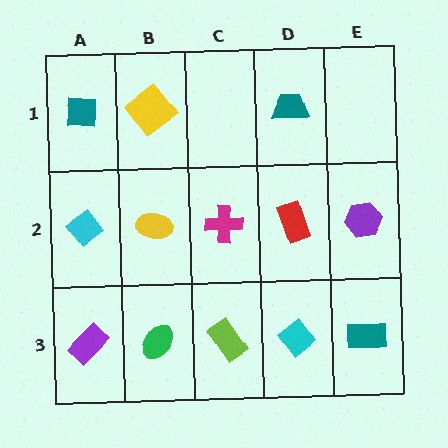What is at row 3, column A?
A purple rectangle.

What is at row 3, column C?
A lime rectangle.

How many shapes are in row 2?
5 shapes.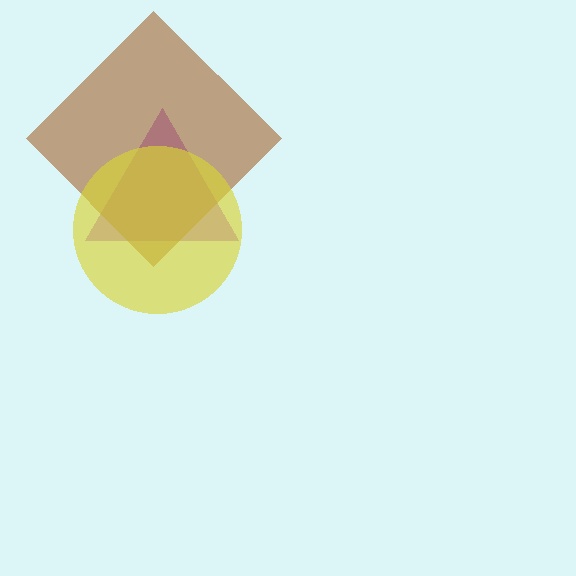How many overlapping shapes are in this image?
There are 3 overlapping shapes in the image.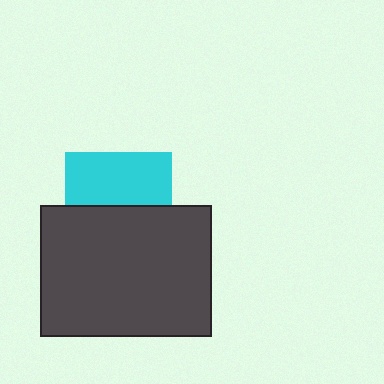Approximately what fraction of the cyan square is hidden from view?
Roughly 50% of the cyan square is hidden behind the dark gray rectangle.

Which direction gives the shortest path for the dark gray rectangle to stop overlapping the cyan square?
Moving down gives the shortest separation.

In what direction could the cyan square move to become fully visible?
The cyan square could move up. That would shift it out from behind the dark gray rectangle entirely.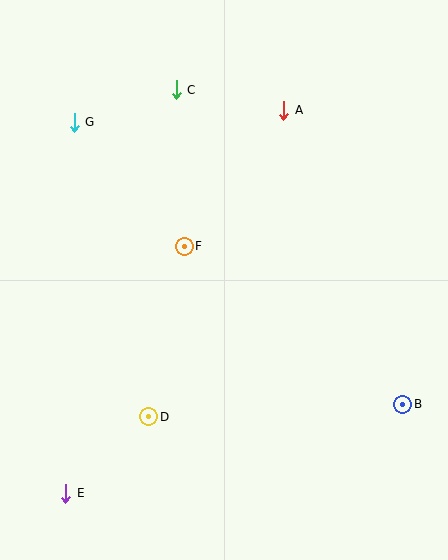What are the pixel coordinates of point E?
Point E is at (66, 493).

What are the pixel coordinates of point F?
Point F is at (184, 246).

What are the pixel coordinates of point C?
Point C is at (176, 90).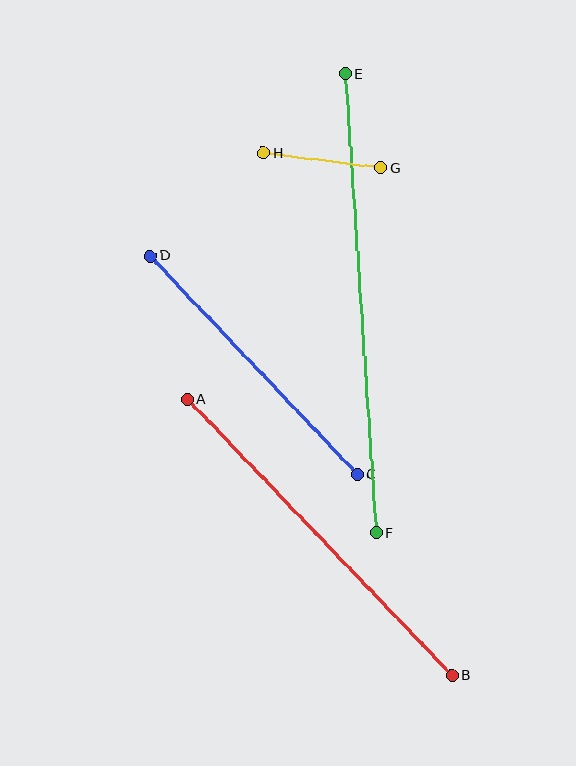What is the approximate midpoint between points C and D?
The midpoint is at approximately (254, 365) pixels.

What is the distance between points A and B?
The distance is approximately 383 pixels.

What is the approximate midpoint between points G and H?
The midpoint is at approximately (322, 161) pixels.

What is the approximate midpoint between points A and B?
The midpoint is at approximately (320, 537) pixels.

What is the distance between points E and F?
The distance is approximately 461 pixels.